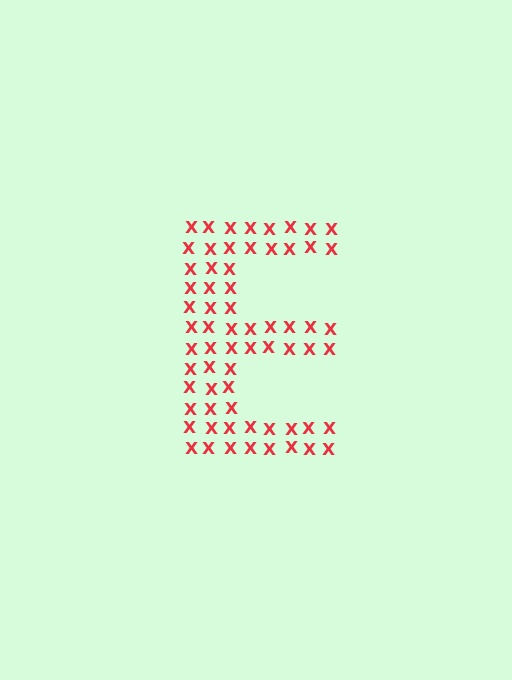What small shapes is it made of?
It is made of small letter X's.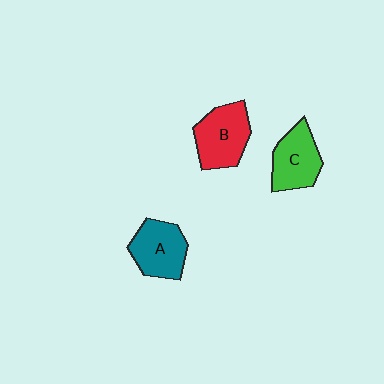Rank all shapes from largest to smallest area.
From largest to smallest: B (red), A (teal), C (green).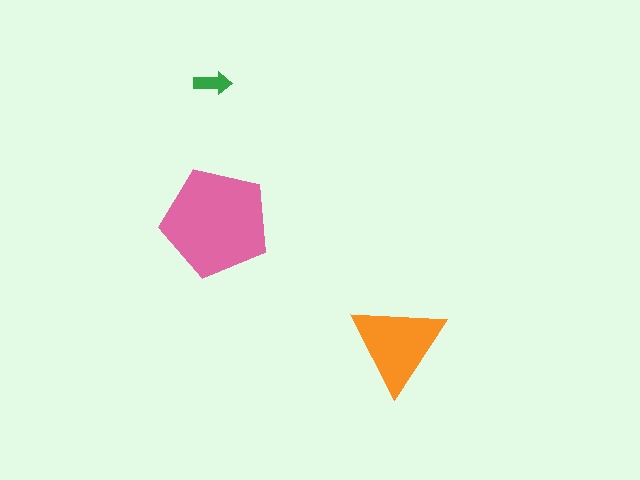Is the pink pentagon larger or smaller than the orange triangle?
Larger.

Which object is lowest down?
The orange triangle is bottommost.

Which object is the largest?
The pink pentagon.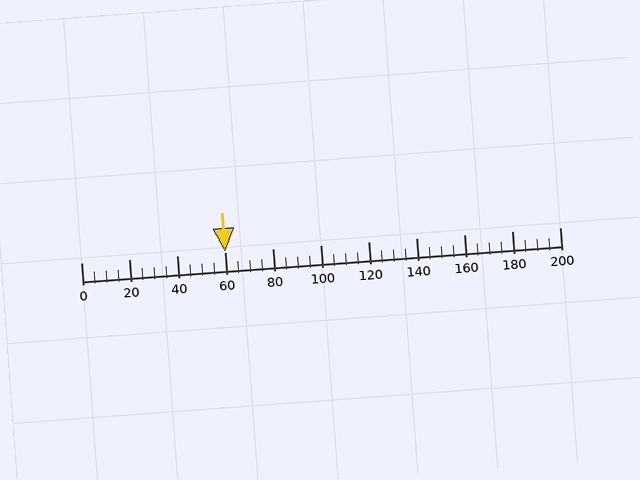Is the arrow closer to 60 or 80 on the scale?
The arrow is closer to 60.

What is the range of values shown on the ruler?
The ruler shows values from 0 to 200.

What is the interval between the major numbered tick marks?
The major tick marks are spaced 20 units apart.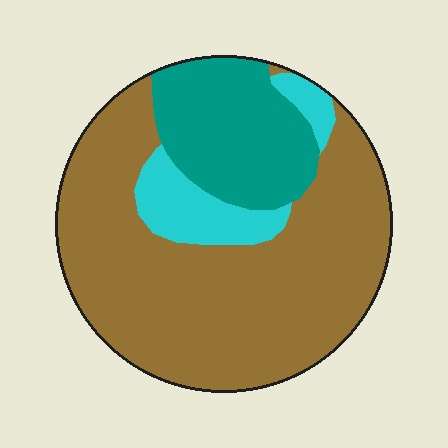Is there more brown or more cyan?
Brown.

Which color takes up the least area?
Cyan, at roughly 10%.